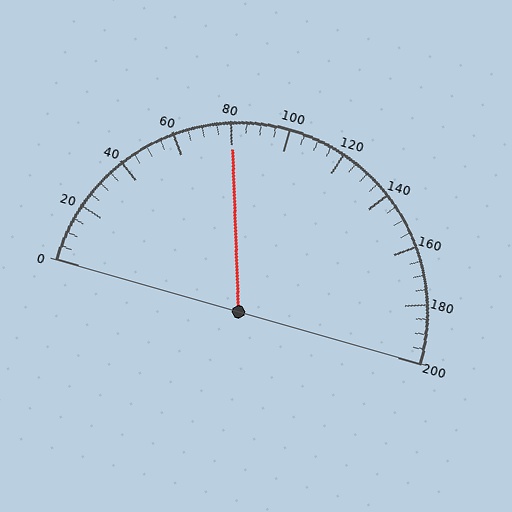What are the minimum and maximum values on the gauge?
The gauge ranges from 0 to 200.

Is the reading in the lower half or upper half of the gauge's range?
The reading is in the lower half of the range (0 to 200).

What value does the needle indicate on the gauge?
The needle indicates approximately 80.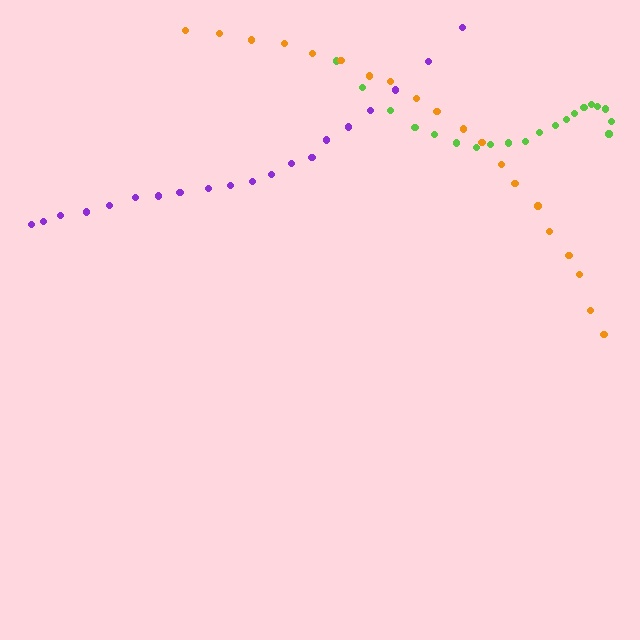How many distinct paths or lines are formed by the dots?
There are 3 distinct paths.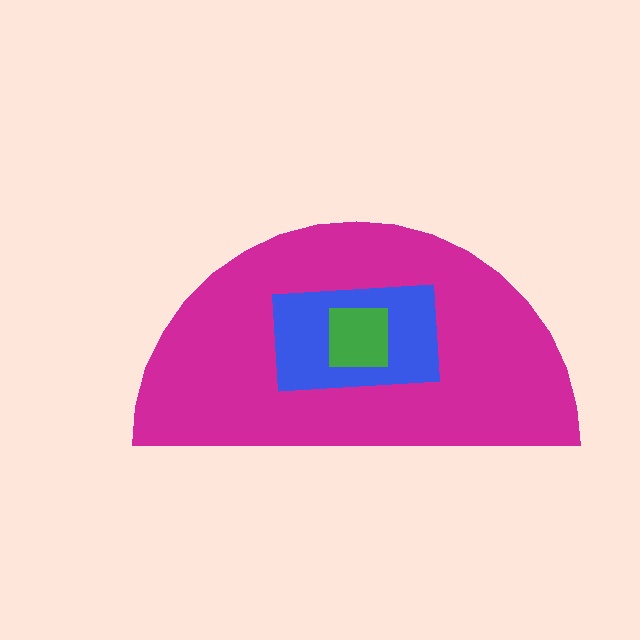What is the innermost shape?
The green square.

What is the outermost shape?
The magenta semicircle.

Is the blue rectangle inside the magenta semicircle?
Yes.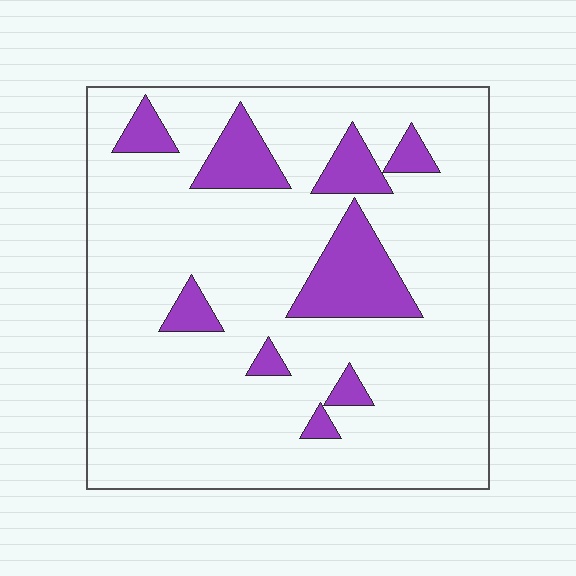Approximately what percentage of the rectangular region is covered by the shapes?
Approximately 15%.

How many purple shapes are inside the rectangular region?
9.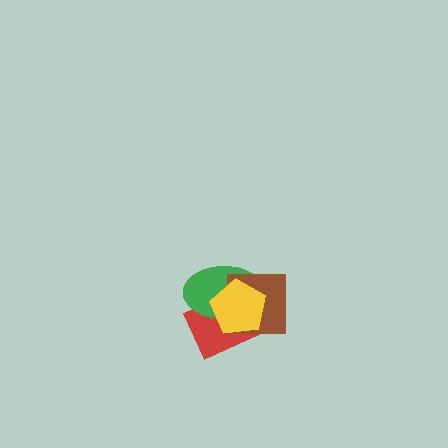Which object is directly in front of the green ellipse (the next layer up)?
The brown square is directly in front of the green ellipse.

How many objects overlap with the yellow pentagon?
3 objects overlap with the yellow pentagon.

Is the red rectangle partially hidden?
Yes, it is partially covered by another shape.